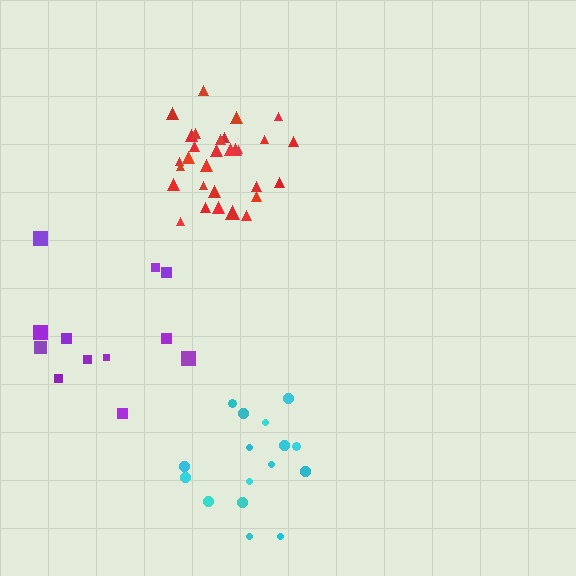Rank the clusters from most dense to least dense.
red, cyan, purple.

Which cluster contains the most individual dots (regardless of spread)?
Red (30).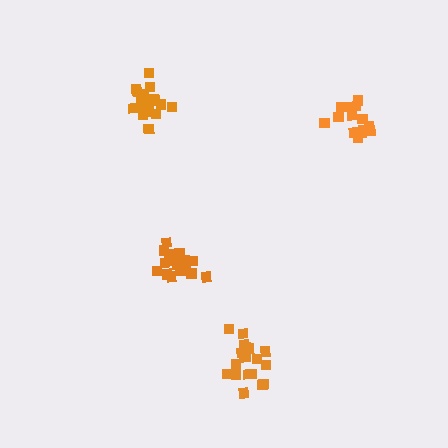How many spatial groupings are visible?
There are 4 spatial groupings.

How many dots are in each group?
Group 1: 20 dots, Group 2: 14 dots, Group 3: 19 dots, Group 4: 17 dots (70 total).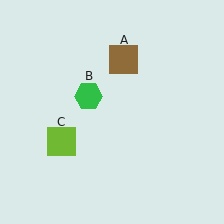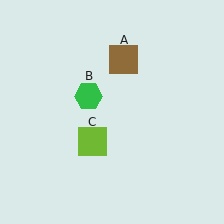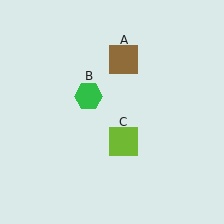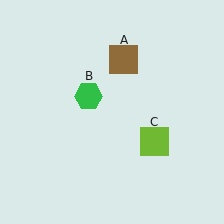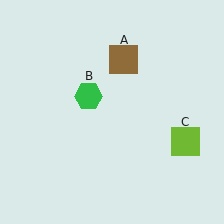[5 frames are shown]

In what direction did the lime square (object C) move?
The lime square (object C) moved right.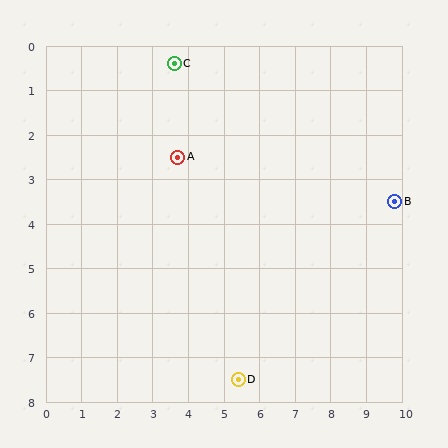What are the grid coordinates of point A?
Point A is at approximately (3.7, 2.5).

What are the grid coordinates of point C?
Point C is at approximately (3.6, 0.4).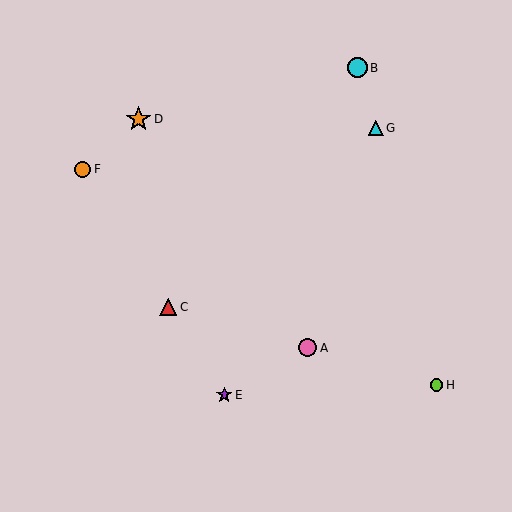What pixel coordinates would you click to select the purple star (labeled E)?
Click at (224, 395) to select the purple star E.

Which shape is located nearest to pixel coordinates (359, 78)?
The cyan circle (labeled B) at (357, 68) is nearest to that location.